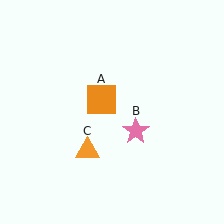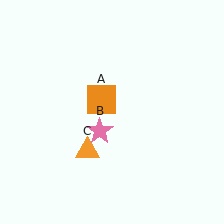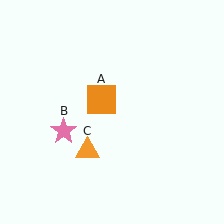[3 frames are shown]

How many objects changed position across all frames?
1 object changed position: pink star (object B).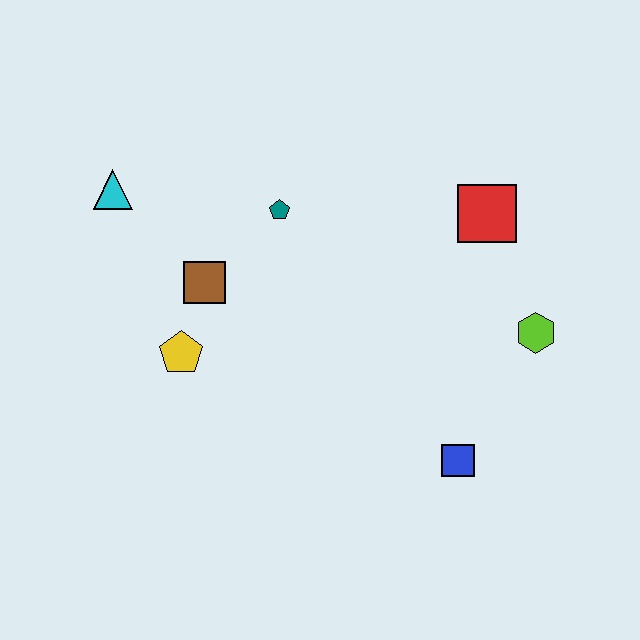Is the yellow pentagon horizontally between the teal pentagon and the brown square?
No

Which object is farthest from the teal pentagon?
The blue square is farthest from the teal pentagon.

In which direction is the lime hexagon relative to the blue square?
The lime hexagon is above the blue square.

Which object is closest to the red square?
The lime hexagon is closest to the red square.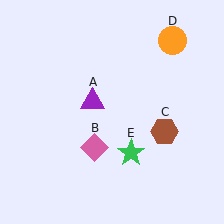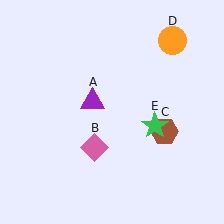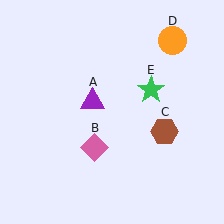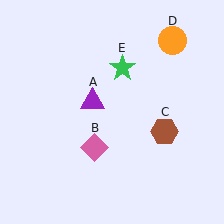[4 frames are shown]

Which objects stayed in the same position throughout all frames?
Purple triangle (object A) and pink diamond (object B) and brown hexagon (object C) and orange circle (object D) remained stationary.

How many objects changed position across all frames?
1 object changed position: green star (object E).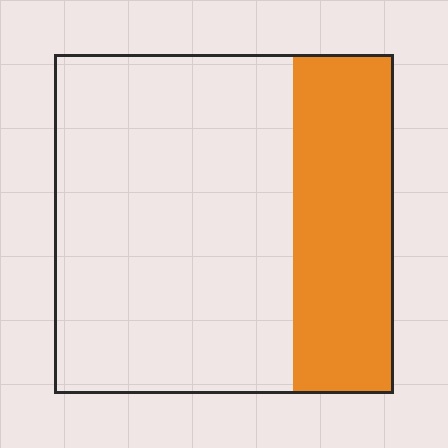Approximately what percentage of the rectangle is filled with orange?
Approximately 30%.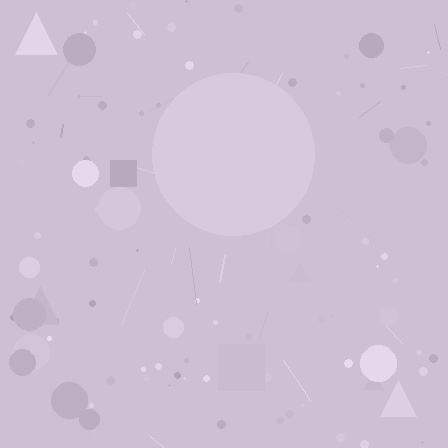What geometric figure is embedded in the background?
A circle is embedded in the background.